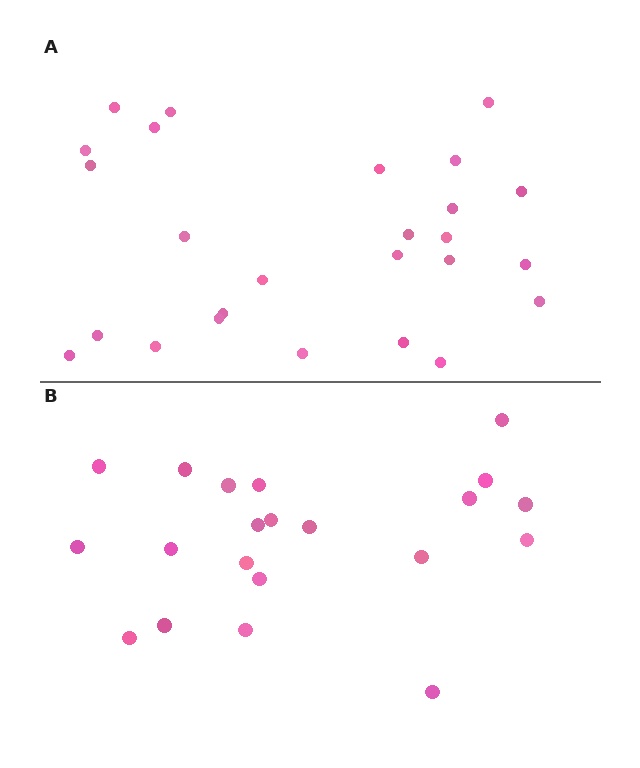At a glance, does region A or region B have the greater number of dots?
Region A (the top region) has more dots.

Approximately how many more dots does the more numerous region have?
Region A has about 5 more dots than region B.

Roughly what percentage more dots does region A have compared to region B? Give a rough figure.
About 25% more.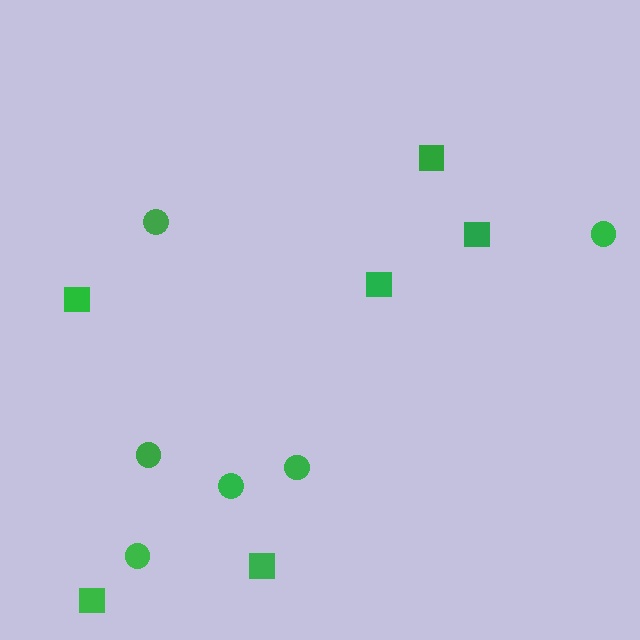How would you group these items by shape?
There are 2 groups: one group of squares (6) and one group of circles (6).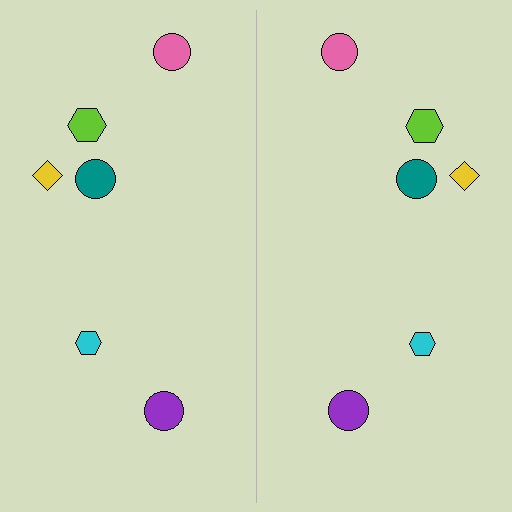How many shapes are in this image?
There are 12 shapes in this image.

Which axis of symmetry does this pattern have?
The pattern has a vertical axis of symmetry running through the center of the image.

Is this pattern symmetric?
Yes, this pattern has bilateral (reflection) symmetry.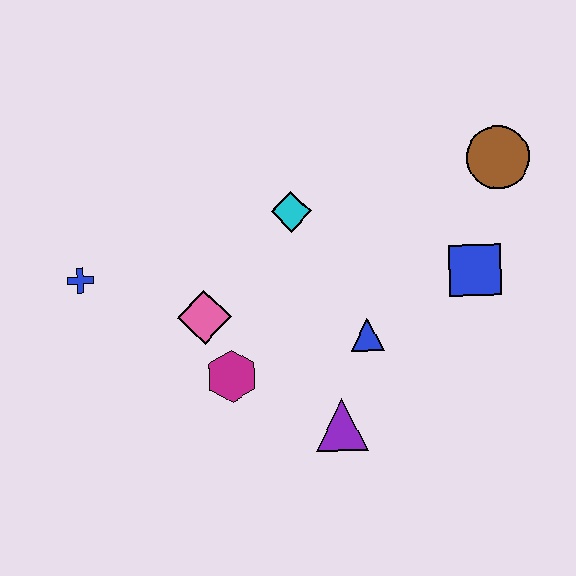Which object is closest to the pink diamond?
The magenta hexagon is closest to the pink diamond.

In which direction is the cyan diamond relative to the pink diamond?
The cyan diamond is above the pink diamond.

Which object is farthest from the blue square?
The blue cross is farthest from the blue square.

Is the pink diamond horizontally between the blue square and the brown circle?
No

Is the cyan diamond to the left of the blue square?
Yes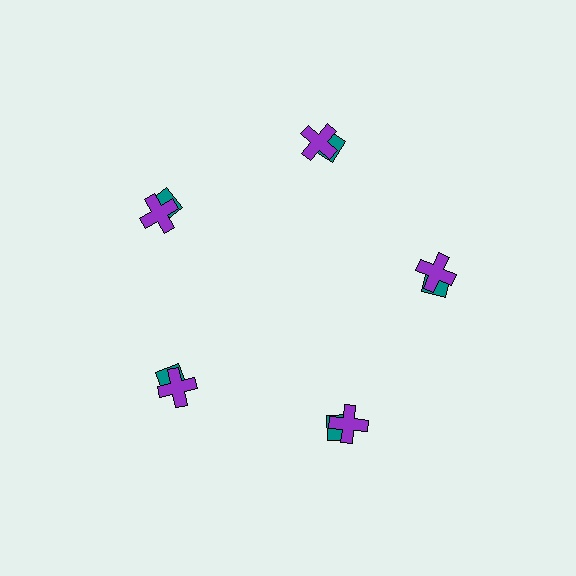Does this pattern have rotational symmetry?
Yes, this pattern has 5-fold rotational symmetry. It looks the same after rotating 72 degrees around the center.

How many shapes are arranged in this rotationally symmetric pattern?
There are 10 shapes, arranged in 5 groups of 2.